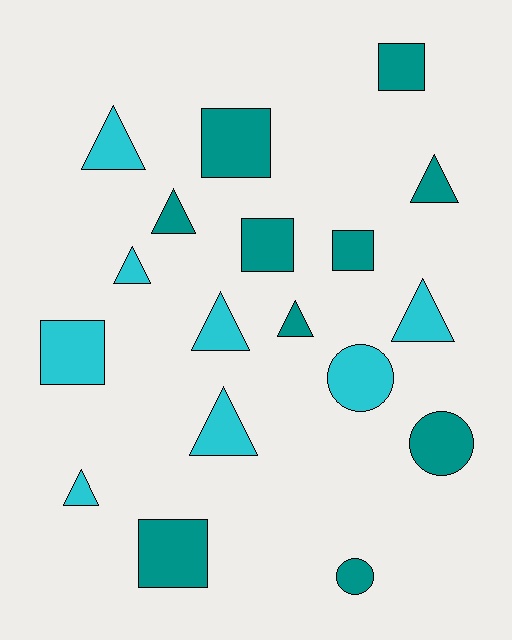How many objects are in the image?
There are 18 objects.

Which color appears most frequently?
Teal, with 10 objects.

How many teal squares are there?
There are 5 teal squares.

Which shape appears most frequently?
Triangle, with 9 objects.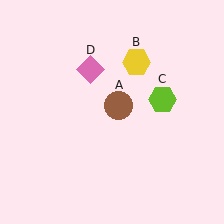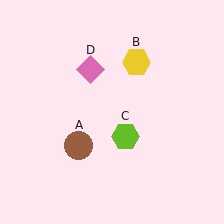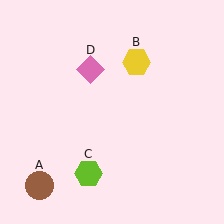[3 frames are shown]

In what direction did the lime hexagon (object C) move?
The lime hexagon (object C) moved down and to the left.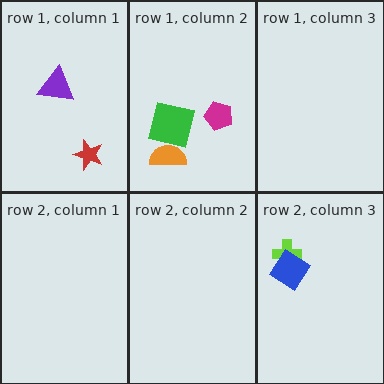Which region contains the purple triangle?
The row 1, column 1 region.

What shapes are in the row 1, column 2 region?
The magenta pentagon, the green square, the orange semicircle.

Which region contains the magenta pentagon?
The row 1, column 2 region.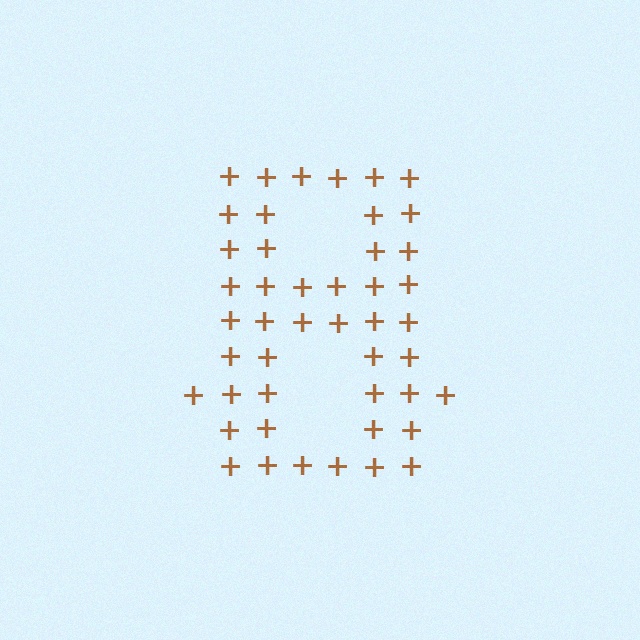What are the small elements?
The small elements are plus signs.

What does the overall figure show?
The overall figure shows the digit 8.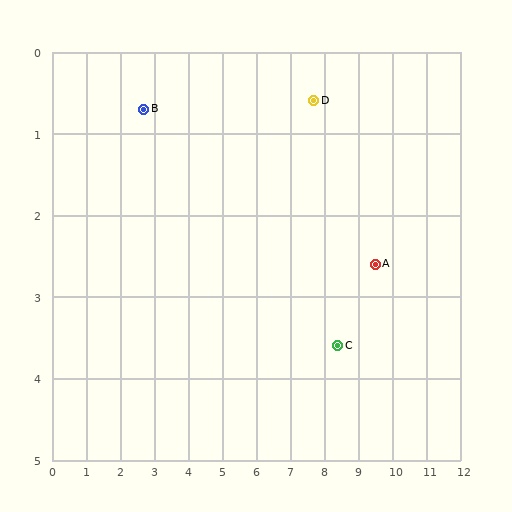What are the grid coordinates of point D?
Point D is at approximately (7.7, 0.6).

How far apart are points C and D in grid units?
Points C and D are about 3.1 grid units apart.